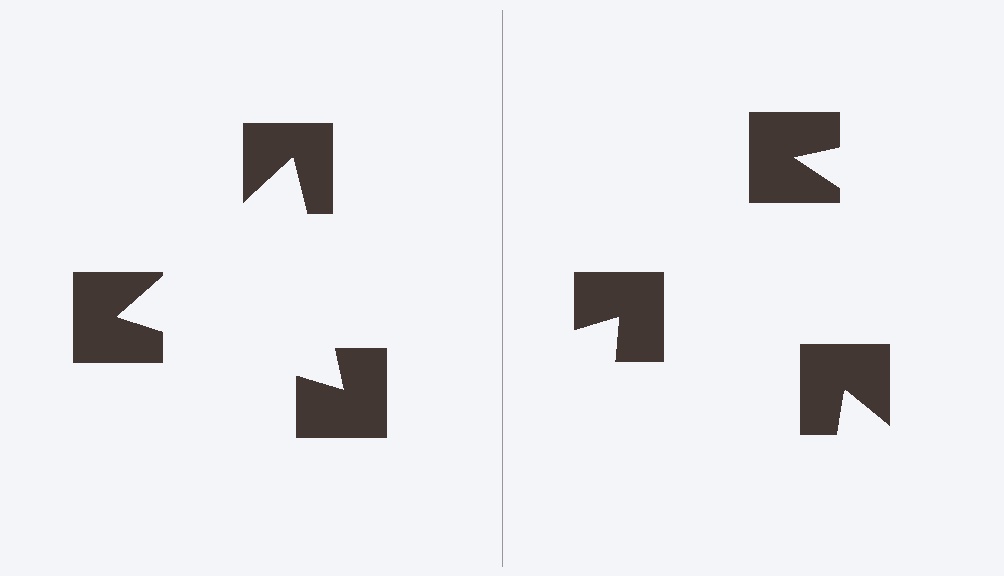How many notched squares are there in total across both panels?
6 — 3 on each side.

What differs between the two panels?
The notched squares are positioned identically on both sides; only the wedge orientations differ. On the left they align to a triangle; on the right they are misaligned.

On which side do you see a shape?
An illusory triangle appears on the left side. On the right side the wedge cuts are rotated, so no coherent shape forms.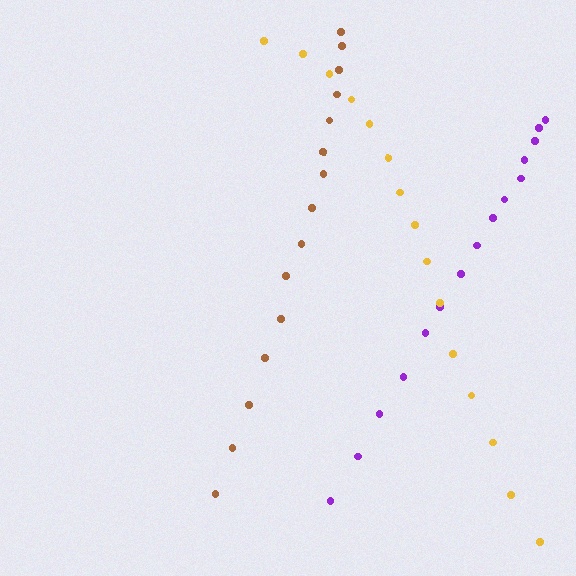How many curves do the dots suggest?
There are 3 distinct paths.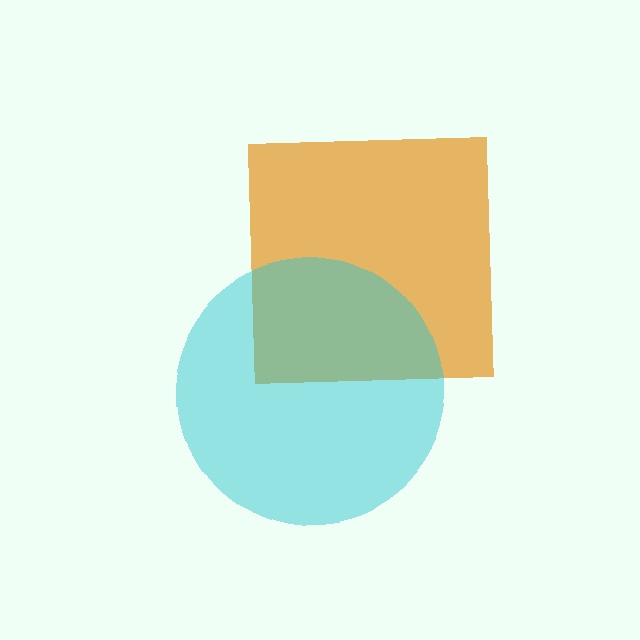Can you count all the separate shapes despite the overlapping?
Yes, there are 2 separate shapes.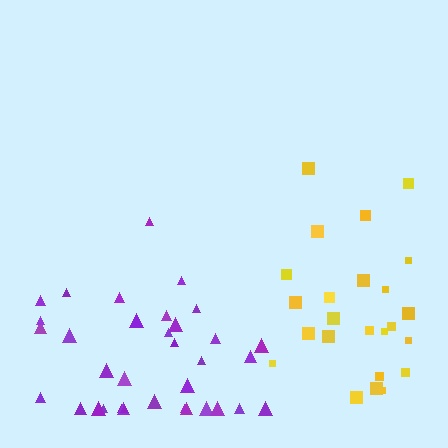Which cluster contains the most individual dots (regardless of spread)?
Purple (35).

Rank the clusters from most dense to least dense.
yellow, purple.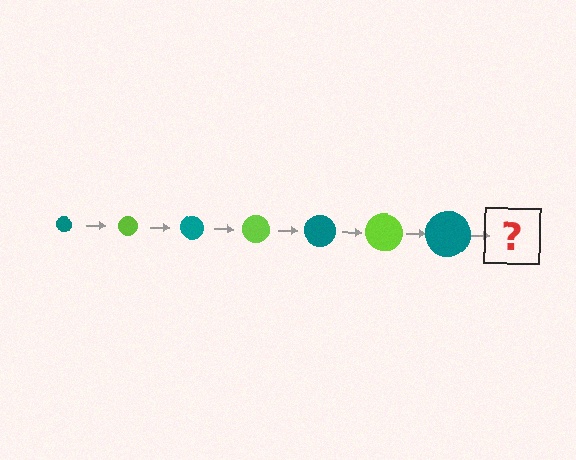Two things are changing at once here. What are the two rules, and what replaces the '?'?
The two rules are that the circle grows larger each step and the color cycles through teal and lime. The '?' should be a lime circle, larger than the previous one.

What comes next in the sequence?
The next element should be a lime circle, larger than the previous one.